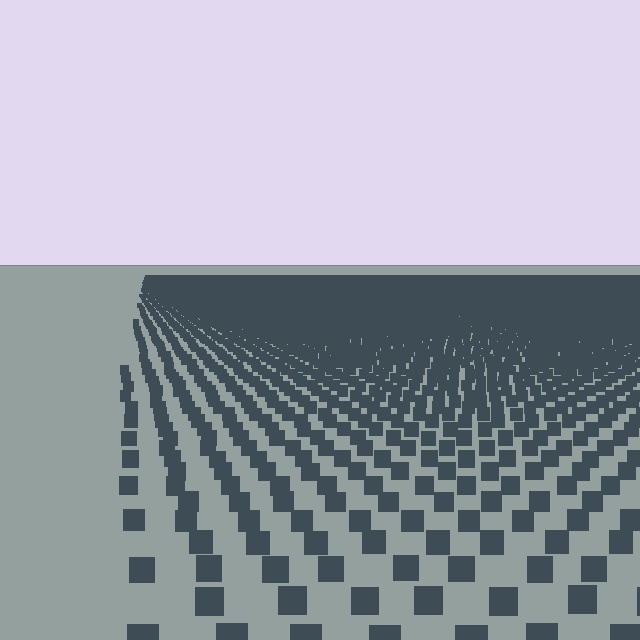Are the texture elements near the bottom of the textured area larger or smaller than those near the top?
Larger. Near the bottom, elements are closer to the viewer and appear at a bigger on-screen size.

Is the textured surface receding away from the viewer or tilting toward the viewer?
The surface is receding away from the viewer. Texture elements get smaller and denser toward the top.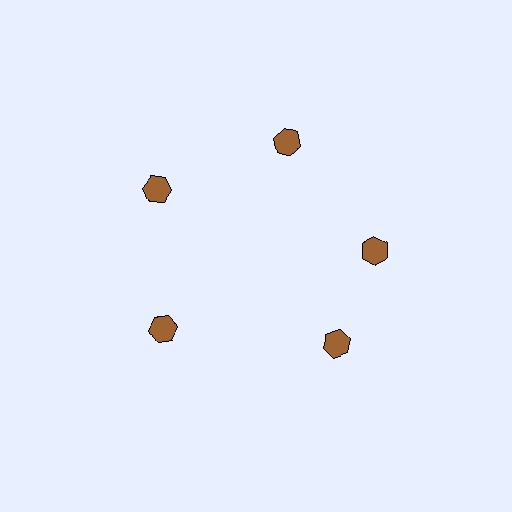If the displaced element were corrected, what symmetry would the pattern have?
It would have 5-fold rotational symmetry — the pattern would map onto itself every 72 degrees.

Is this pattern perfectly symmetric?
No. The 5 brown hexagons are arranged in a ring, but one element near the 5 o'clock position is rotated out of alignment along the ring, breaking the 5-fold rotational symmetry.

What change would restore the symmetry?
The symmetry would be restored by rotating it back into even spacing with its neighbors so that all 5 hexagons sit at equal angles and equal distance from the center.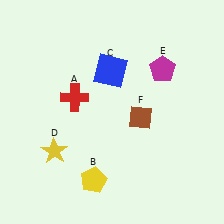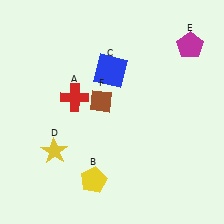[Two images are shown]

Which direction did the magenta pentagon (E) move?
The magenta pentagon (E) moved right.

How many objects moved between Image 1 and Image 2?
2 objects moved between the two images.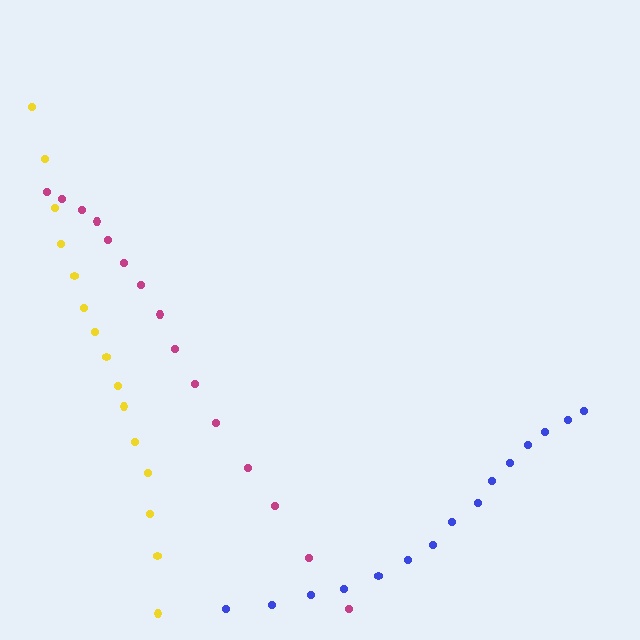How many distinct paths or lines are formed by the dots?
There are 3 distinct paths.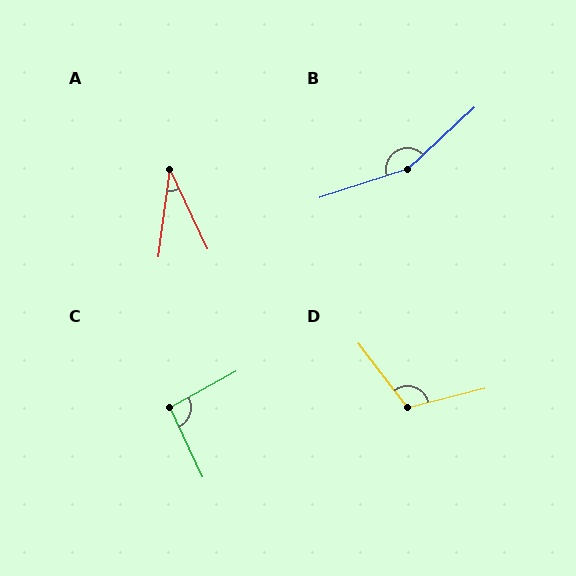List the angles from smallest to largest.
A (33°), C (94°), D (113°), B (155°).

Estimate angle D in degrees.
Approximately 113 degrees.